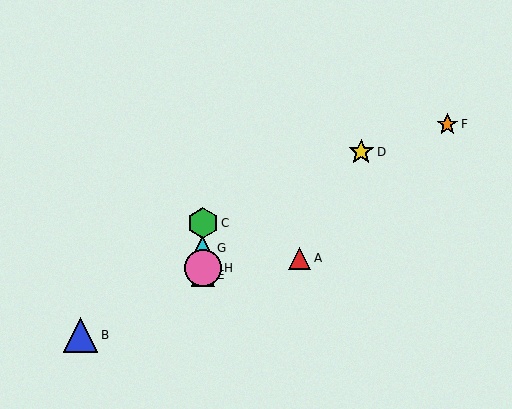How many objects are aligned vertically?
4 objects (C, E, G, H) are aligned vertically.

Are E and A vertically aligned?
No, E is at x≈203 and A is at x≈300.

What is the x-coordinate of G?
Object G is at x≈203.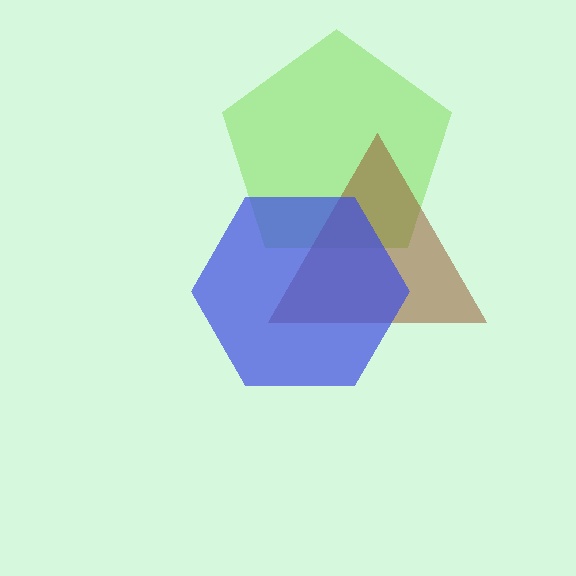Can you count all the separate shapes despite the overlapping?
Yes, there are 3 separate shapes.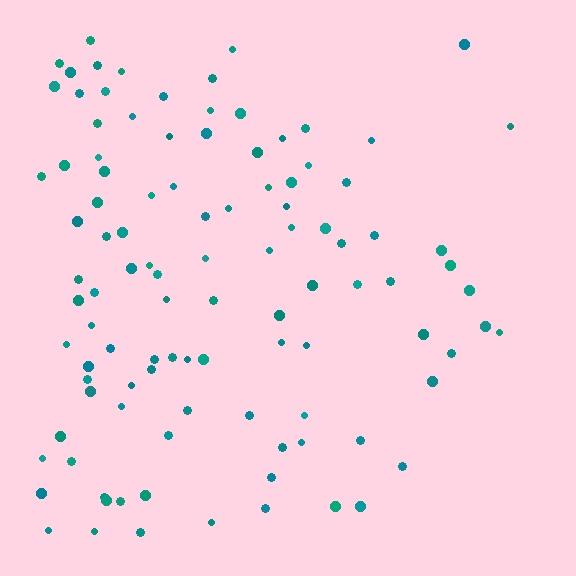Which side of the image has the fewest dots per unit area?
The right.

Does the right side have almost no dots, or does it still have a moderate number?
Still a moderate number, just noticeably fewer than the left.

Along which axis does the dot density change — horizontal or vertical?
Horizontal.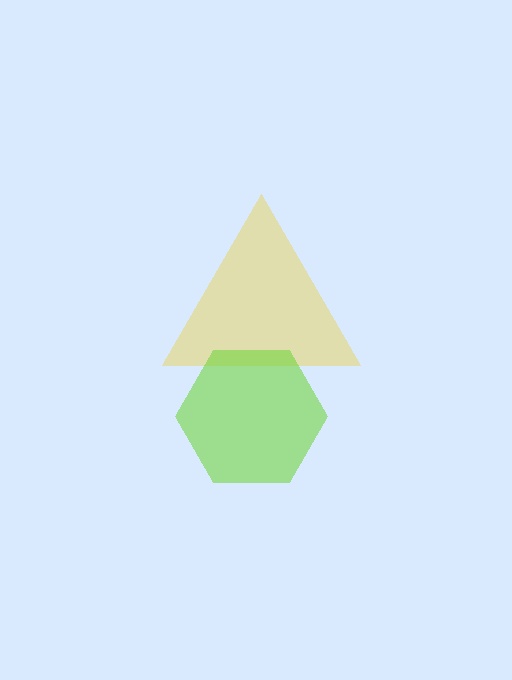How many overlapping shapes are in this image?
There are 2 overlapping shapes in the image.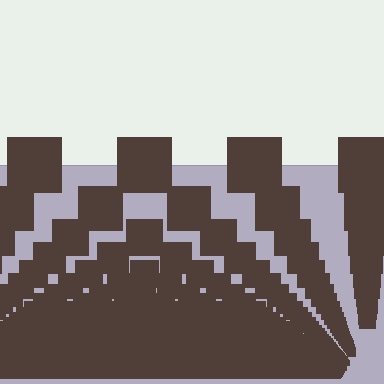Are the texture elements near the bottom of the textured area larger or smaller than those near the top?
Smaller. The gradient is inverted — elements near the bottom are smaller and denser.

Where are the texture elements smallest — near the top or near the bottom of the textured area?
Near the bottom.